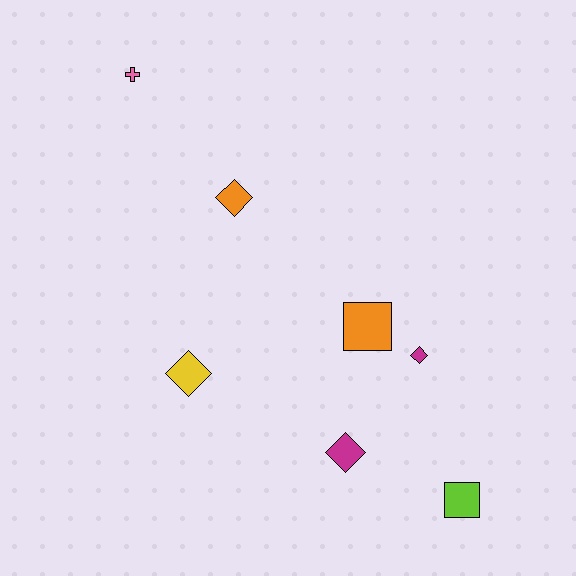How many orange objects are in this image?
There are 2 orange objects.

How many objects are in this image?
There are 7 objects.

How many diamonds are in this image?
There are 4 diamonds.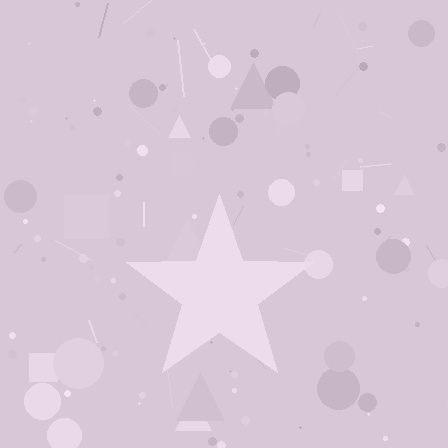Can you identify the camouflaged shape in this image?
The camouflaged shape is a star.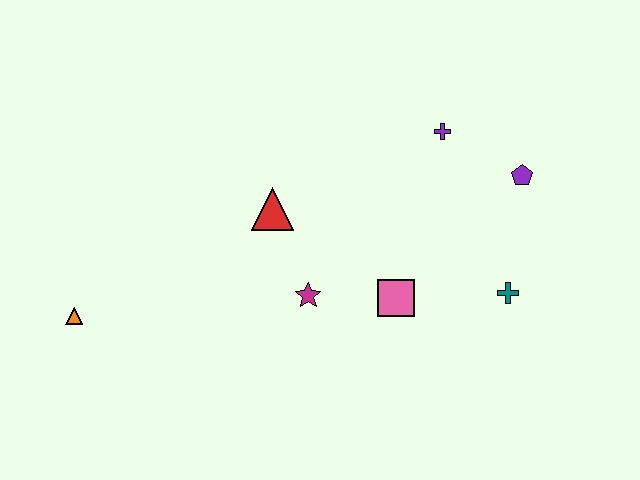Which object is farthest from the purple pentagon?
The orange triangle is farthest from the purple pentagon.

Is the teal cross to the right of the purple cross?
Yes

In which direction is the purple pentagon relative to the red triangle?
The purple pentagon is to the right of the red triangle.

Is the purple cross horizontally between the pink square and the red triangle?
No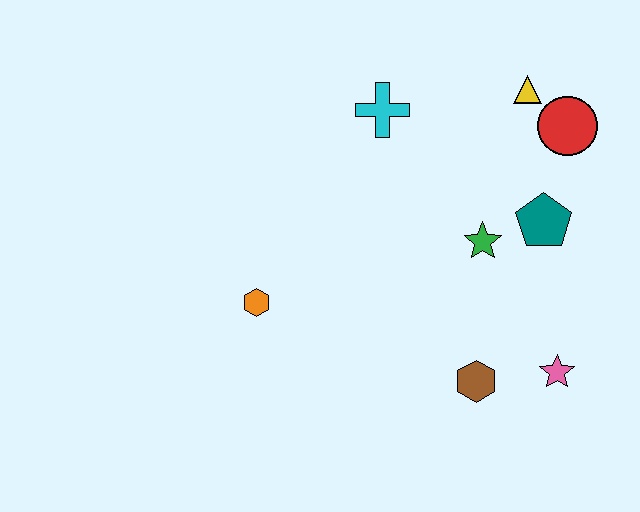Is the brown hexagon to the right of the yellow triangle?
No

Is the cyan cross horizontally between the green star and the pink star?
No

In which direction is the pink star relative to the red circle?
The pink star is below the red circle.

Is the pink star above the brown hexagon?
Yes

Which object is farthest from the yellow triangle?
The orange hexagon is farthest from the yellow triangle.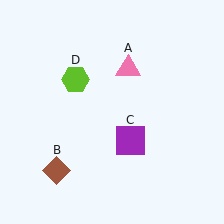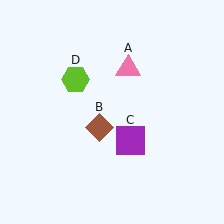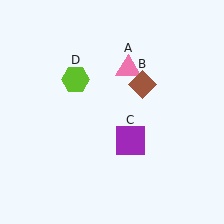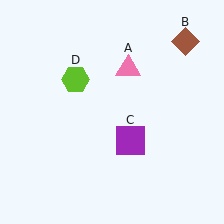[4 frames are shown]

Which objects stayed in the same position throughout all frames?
Pink triangle (object A) and purple square (object C) and lime hexagon (object D) remained stationary.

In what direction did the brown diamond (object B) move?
The brown diamond (object B) moved up and to the right.